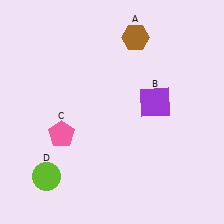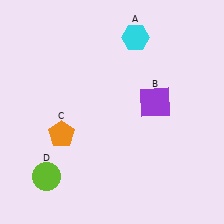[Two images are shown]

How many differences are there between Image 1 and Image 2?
There are 2 differences between the two images.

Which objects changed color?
A changed from brown to cyan. C changed from pink to orange.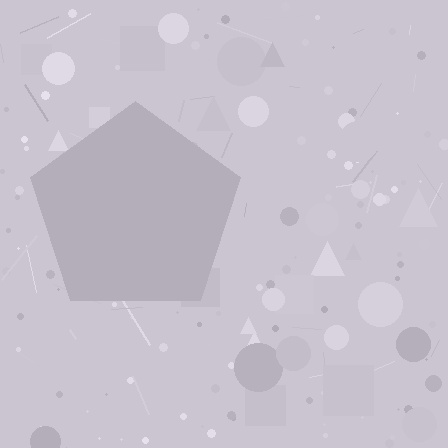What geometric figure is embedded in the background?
A pentagon is embedded in the background.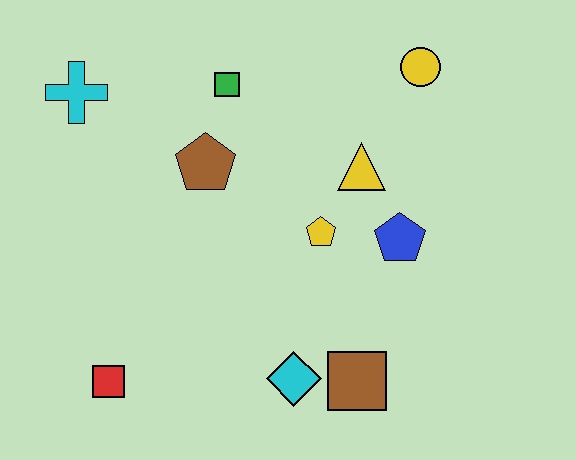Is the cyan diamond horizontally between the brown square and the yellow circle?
No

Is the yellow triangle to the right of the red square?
Yes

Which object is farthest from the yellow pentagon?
The cyan cross is farthest from the yellow pentagon.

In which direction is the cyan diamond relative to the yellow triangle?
The cyan diamond is below the yellow triangle.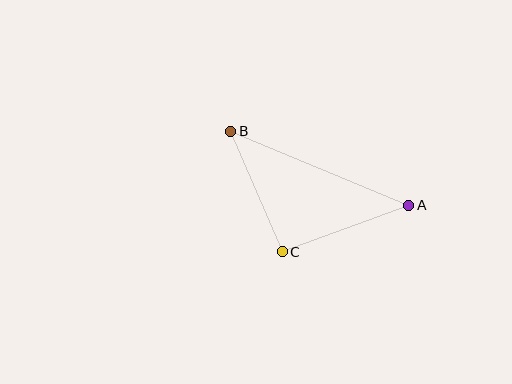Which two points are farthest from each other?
Points A and B are farthest from each other.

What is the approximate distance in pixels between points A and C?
The distance between A and C is approximately 135 pixels.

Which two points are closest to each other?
Points B and C are closest to each other.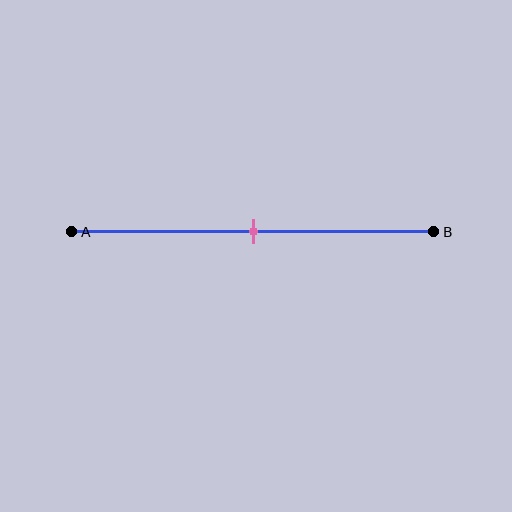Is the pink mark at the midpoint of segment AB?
Yes, the mark is approximately at the midpoint.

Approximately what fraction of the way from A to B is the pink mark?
The pink mark is approximately 50% of the way from A to B.